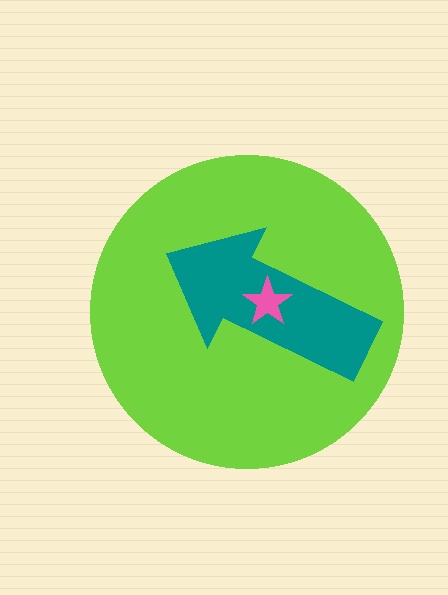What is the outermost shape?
The lime circle.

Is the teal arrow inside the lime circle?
Yes.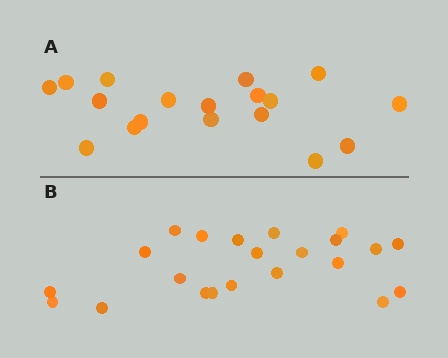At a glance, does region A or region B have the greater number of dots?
Region B (the bottom region) has more dots.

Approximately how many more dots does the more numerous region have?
Region B has about 4 more dots than region A.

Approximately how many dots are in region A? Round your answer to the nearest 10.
About 20 dots. (The exact count is 18, which rounds to 20.)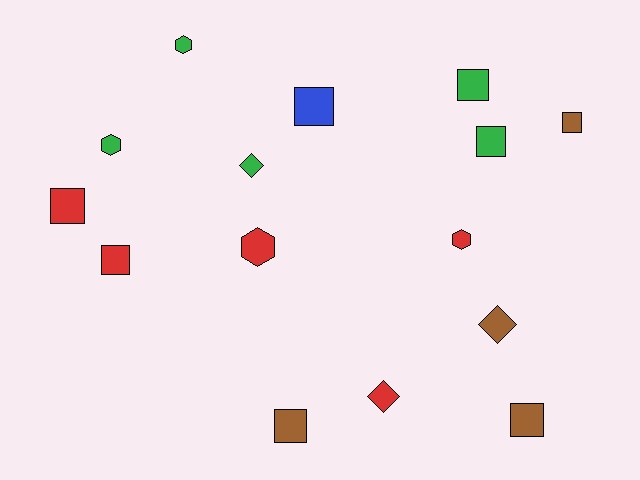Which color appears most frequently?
Red, with 5 objects.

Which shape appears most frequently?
Square, with 8 objects.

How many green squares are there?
There are 2 green squares.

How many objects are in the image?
There are 15 objects.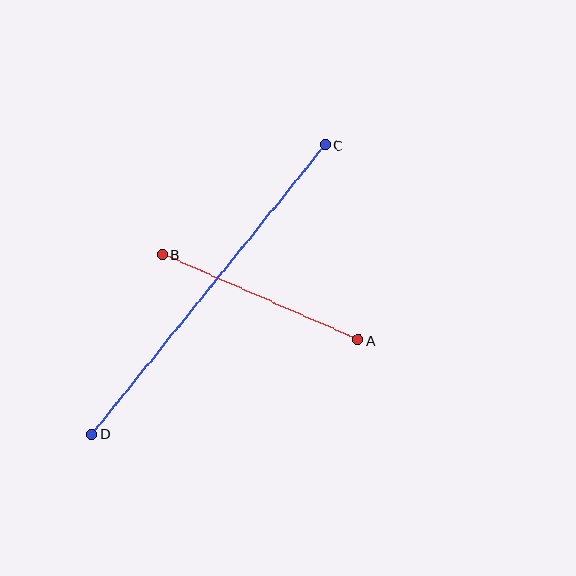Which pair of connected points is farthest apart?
Points C and D are farthest apart.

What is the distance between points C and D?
The distance is approximately 371 pixels.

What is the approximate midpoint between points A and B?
The midpoint is at approximately (260, 297) pixels.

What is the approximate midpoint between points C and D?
The midpoint is at approximately (209, 289) pixels.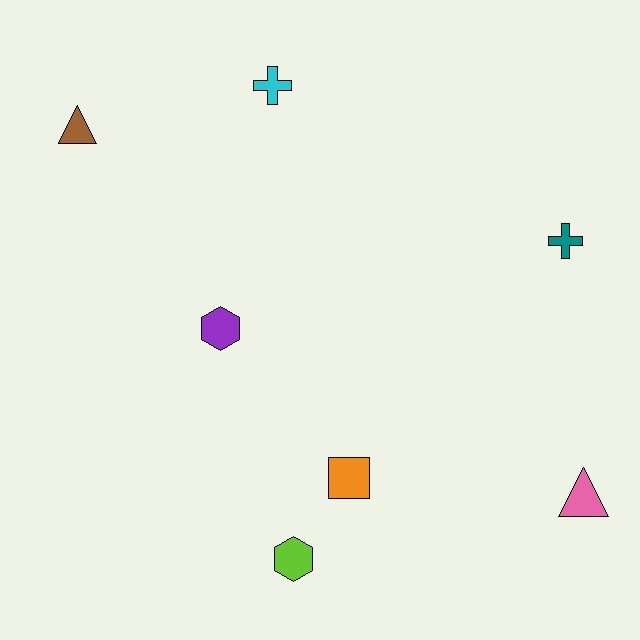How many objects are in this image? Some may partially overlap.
There are 7 objects.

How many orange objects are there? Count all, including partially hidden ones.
There is 1 orange object.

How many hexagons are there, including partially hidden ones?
There are 2 hexagons.